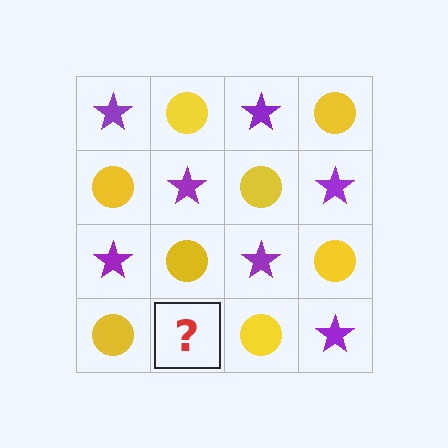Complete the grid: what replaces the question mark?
The question mark should be replaced with a purple star.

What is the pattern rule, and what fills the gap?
The rule is that it alternates purple star and yellow circle in a checkerboard pattern. The gap should be filled with a purple star.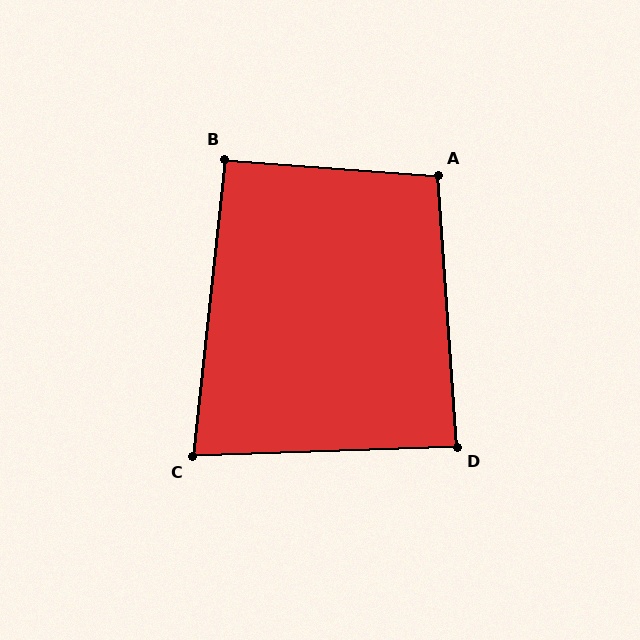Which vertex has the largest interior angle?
A, at approximately 98 degrees.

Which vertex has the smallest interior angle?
C, at approximately 82 degrees.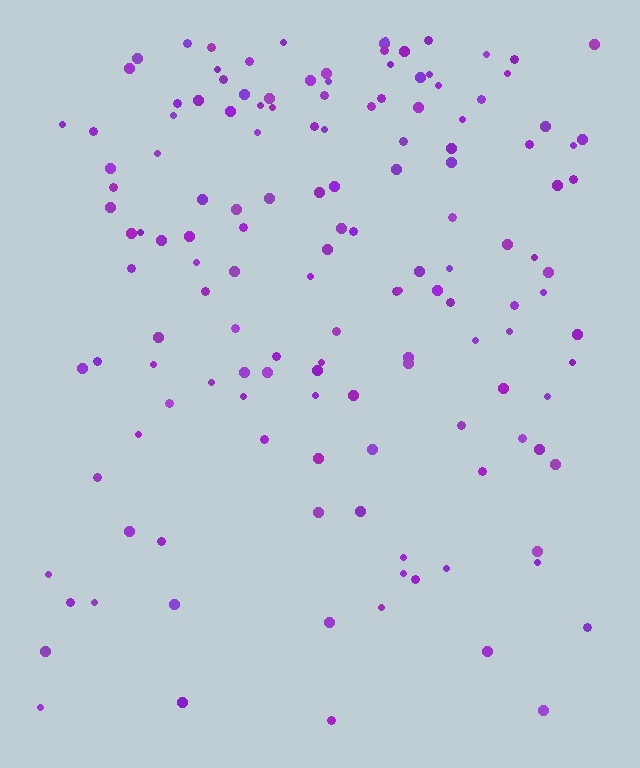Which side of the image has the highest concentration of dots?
The top.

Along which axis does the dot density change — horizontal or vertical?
Vertical.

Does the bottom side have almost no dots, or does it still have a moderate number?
Still a moderate number, just noticeably fewer than the top.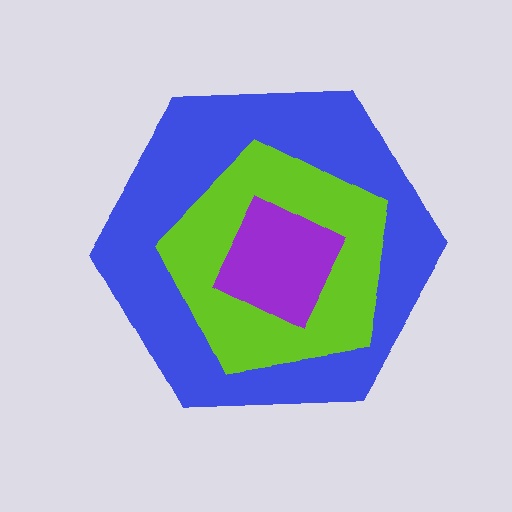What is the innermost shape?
The purple diamond.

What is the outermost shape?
The blue hexagon.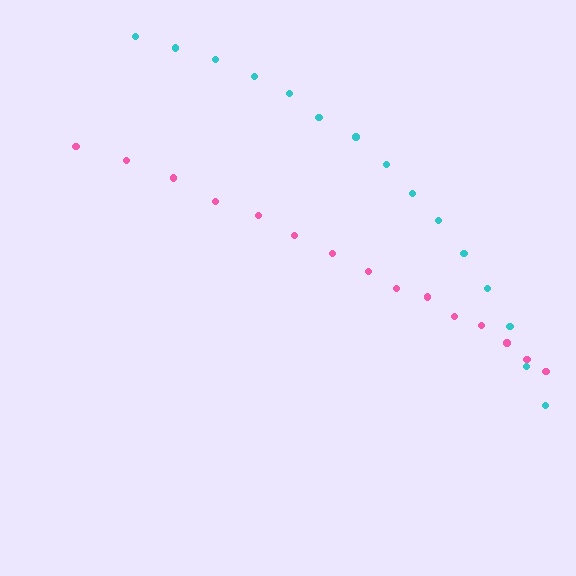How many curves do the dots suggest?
There are 2 distinct paths.